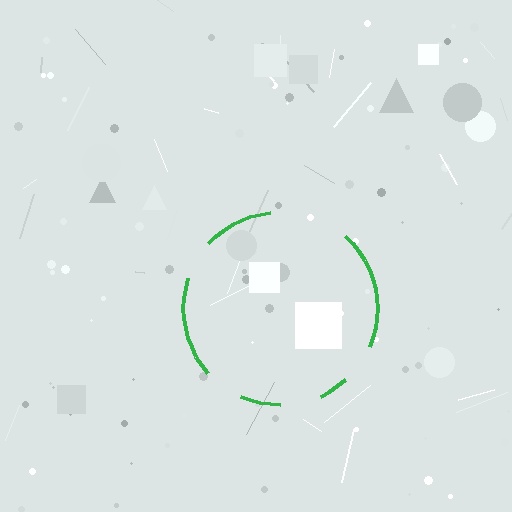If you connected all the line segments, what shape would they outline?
They would outline a circle.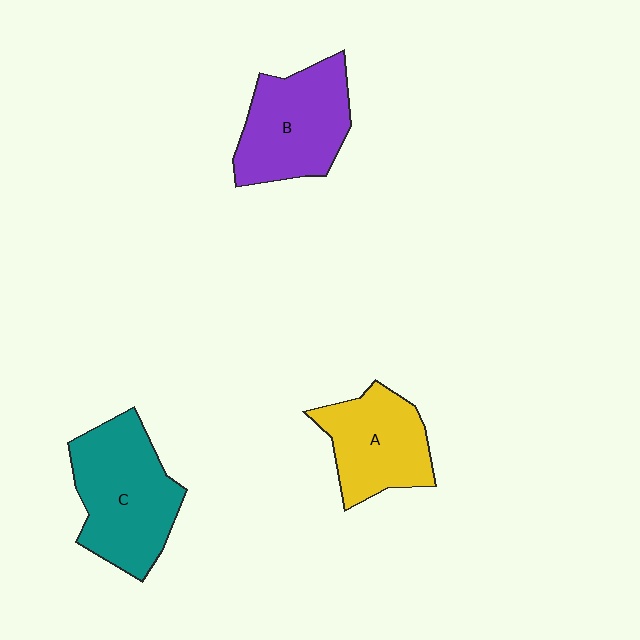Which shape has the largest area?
Shape C (teal).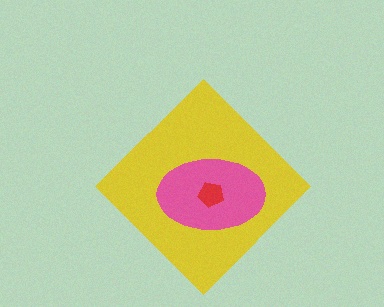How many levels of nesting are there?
3.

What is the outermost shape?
The yellow diamond.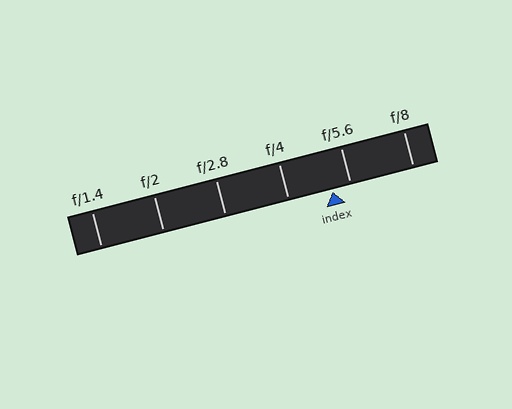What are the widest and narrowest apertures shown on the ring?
The widest aperture shown is f/1.4 and the narrowest is f/8.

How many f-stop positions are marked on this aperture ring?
There are 6 f-stop positions marked.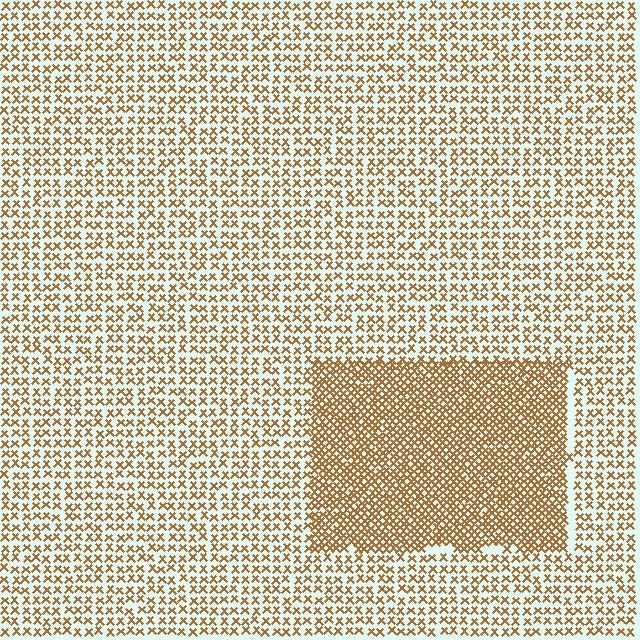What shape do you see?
I see a rectangle.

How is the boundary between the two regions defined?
The boundary is defined by a change in element density (approximately 2.2x ratio). All elements are the same color, size, and shape.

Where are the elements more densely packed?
The elements are more densely packed inside the rectangle boundary.